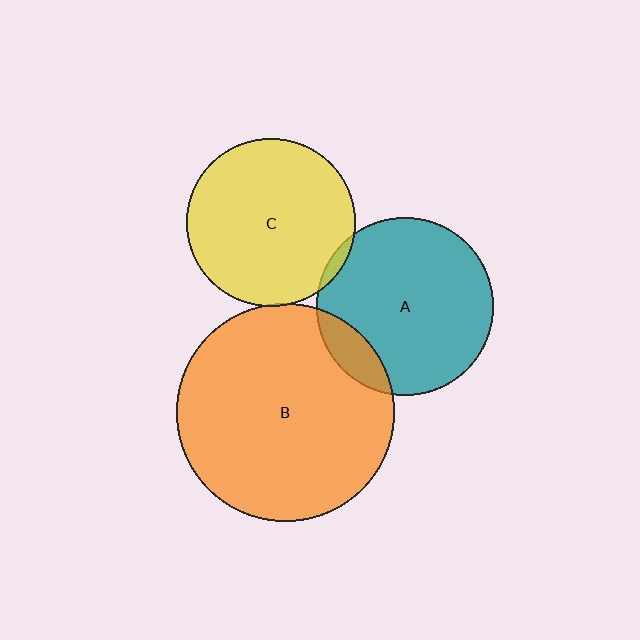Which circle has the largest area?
Circle B (orange).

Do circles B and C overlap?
Yes.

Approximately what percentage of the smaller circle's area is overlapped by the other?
Approximately 5%.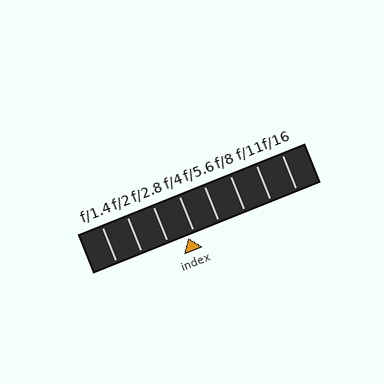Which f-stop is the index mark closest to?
The index mark is closest to f/4.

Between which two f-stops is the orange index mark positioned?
The index mark is between f/2.8 and f/4.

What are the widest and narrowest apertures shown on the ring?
The widest aperture shown is f/1.4 and the narrowest is f/16.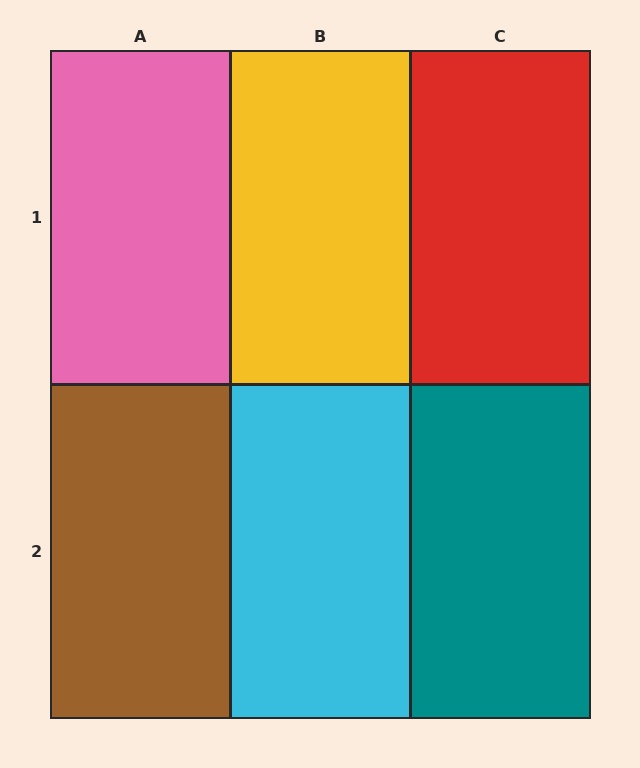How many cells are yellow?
1 cell is yellow.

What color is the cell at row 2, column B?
Cyan.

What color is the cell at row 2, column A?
Brown.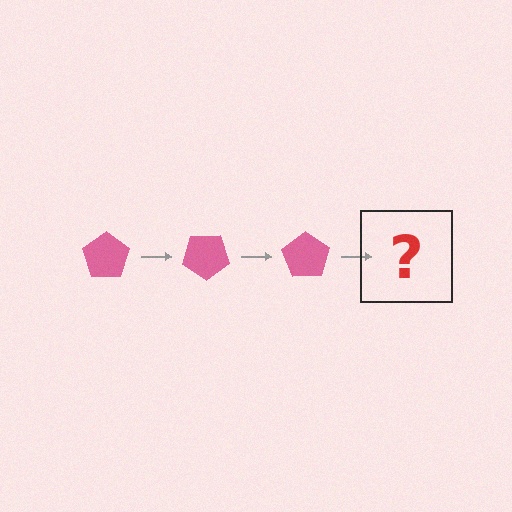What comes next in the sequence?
The next element should be a pink pentagon rotated 105 degrees.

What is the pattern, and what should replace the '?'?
The pattern is that the pentagon rotates 35 degrees each step. The '?' should be a pink pentagon rotated 105 degrees.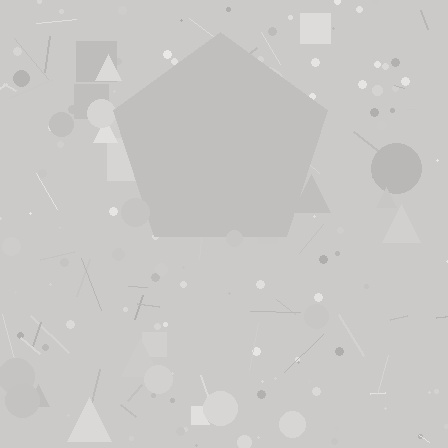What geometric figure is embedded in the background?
A pentagon is embedded in the background.